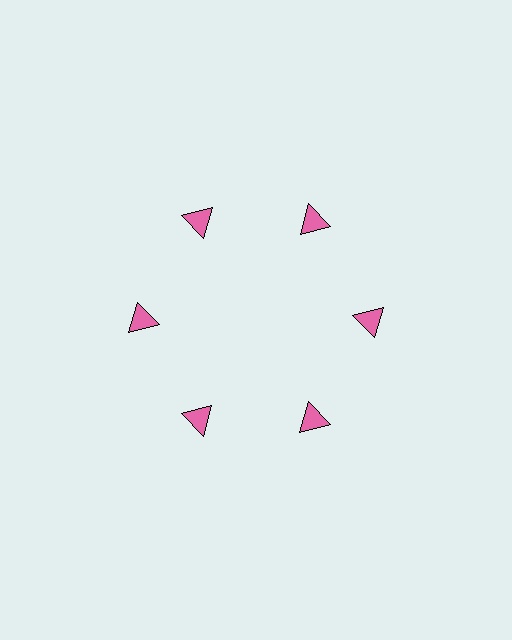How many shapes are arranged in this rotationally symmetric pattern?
There are 6 shapes, arranged in 6 groups of 1.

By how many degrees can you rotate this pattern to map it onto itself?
The pattern maps onto itself every 60 degrees of rotation.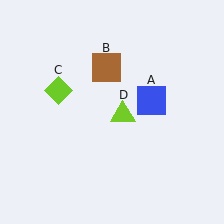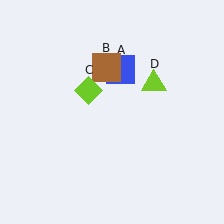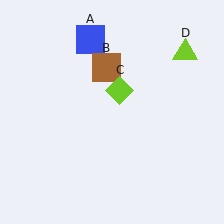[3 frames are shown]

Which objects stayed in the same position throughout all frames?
Brown square (object B) remained stationary.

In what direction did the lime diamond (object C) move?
The lime diamond (object C) moved right.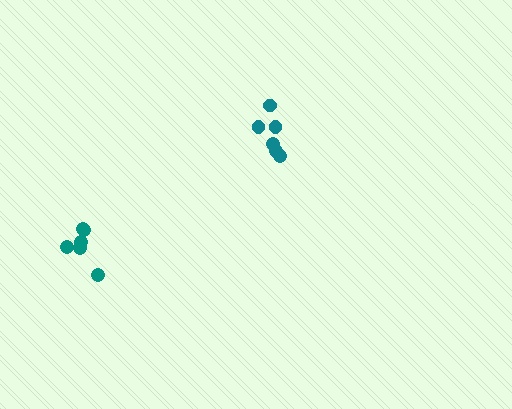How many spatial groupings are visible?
There are 2 spatial groupings.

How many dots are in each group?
Group 1: 6 dots, Group 2: 6 dots (12 total).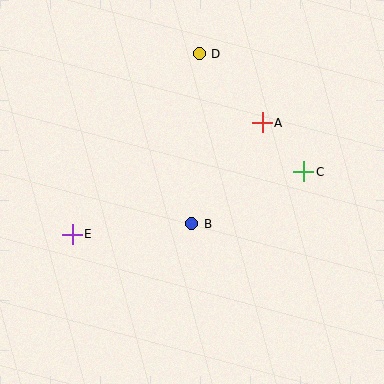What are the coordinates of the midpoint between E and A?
The midpoint between E and A is at (167, 178).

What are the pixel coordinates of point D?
Point D is at (199, 54).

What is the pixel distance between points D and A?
The distance between D and A is 94 pixels.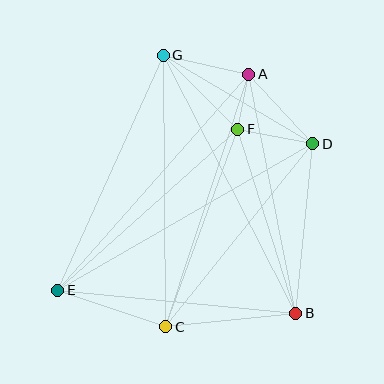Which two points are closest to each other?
Points A and F are closest to each other.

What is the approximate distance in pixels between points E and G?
The distance between E and G is approximately 258 pixels.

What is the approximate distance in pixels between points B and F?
The distance between B and F is approximately 193 pixels.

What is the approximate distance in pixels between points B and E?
The distance between B and E is approximately 239 pixels.